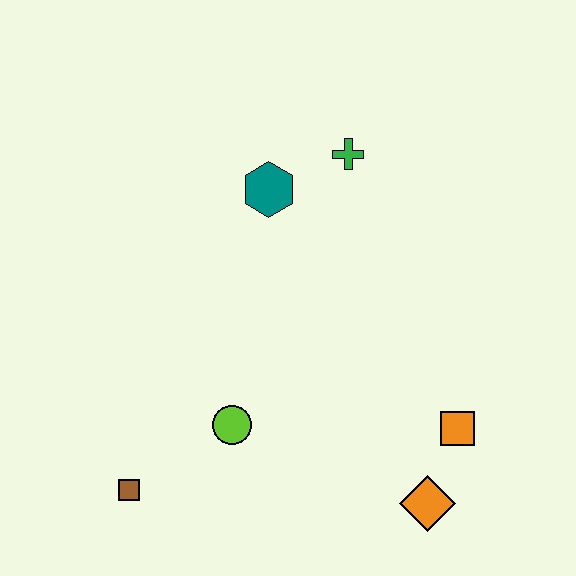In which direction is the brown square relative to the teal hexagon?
The brown square is below the teal hexagon.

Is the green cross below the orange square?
No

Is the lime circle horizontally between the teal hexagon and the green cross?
No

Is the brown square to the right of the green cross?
No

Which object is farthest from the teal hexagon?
The orange diamond is farthest from the teal hexagon.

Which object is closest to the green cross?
The teal hexagon is closest to the green cross.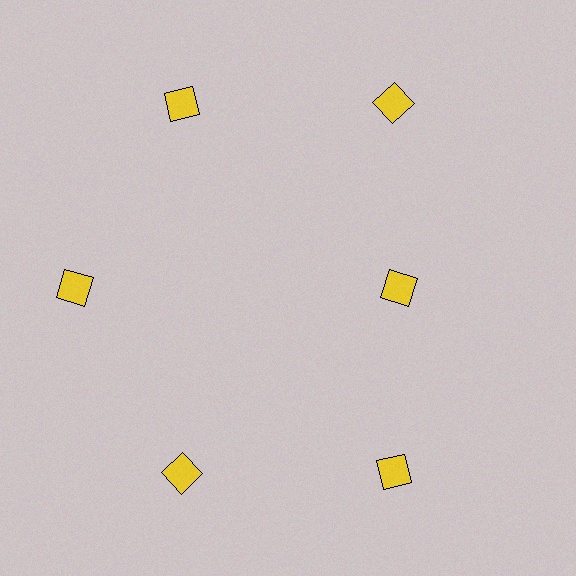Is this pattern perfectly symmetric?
No. The 6 yellow diamonds are arranged in a ring, but one element near the 3 o'clock position is pulled inward toward the center, breaking the 6-fold rotational symmetry.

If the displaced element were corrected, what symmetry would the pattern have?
It would have 6-fold rotational symmetry — the pattern would map onto itself every 60 degrees.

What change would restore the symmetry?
The symmetry would be restored by moving it outward, back onto the ring so that all 6 diamonds sit at equal angles and equal distance from the center.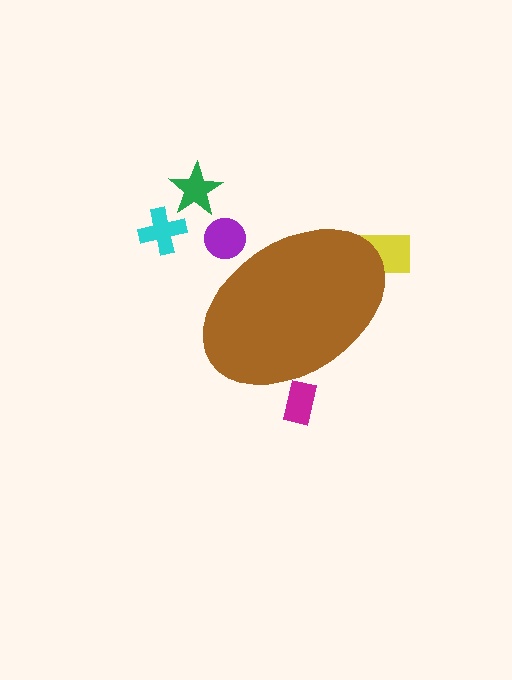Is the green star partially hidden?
No, the green star is fully visible.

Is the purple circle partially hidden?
Yes, the purple circle is partially hidden behind the brown ellipse.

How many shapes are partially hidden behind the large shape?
3 shapes are partially hidden.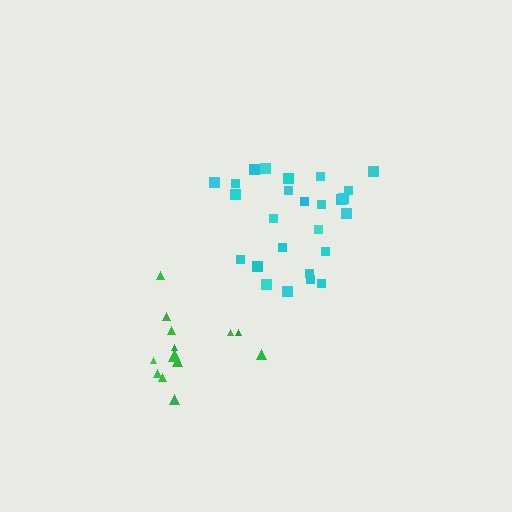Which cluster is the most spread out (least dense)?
Green.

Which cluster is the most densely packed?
Cyan.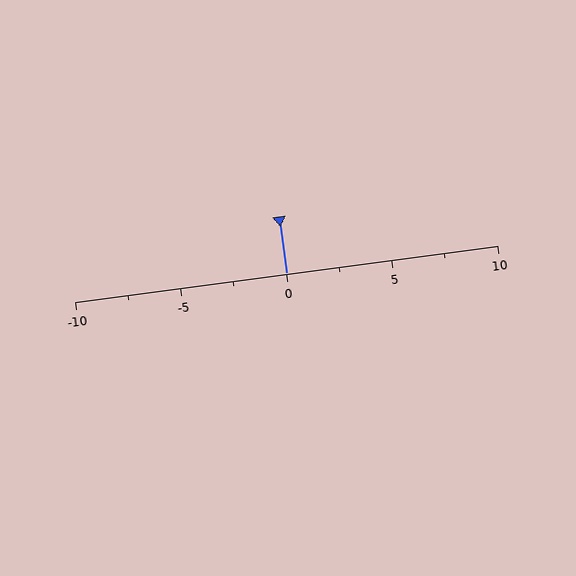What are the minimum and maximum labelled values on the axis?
The axis runs from -10 to 10.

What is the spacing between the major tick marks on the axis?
The major ticks are spaced 5 apart.